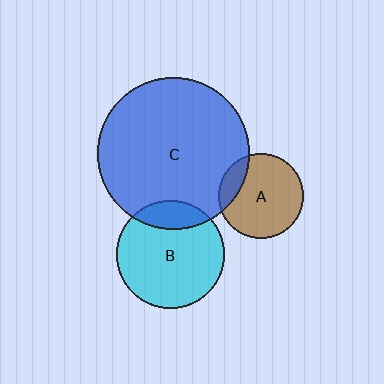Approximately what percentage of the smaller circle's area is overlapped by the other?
Approximately 15%.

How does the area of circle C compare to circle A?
Approximately 3.2 times.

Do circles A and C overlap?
Yes.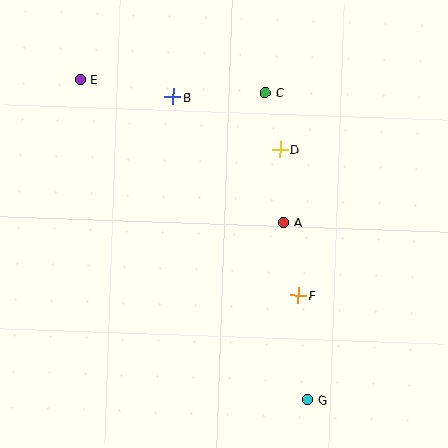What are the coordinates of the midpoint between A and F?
The midpoint between A and F is at (291, 259).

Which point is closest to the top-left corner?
Point E is closest to the top-left corner.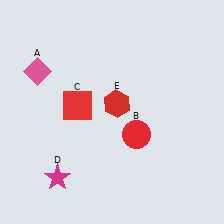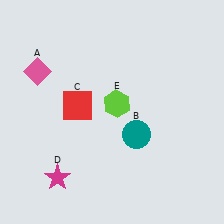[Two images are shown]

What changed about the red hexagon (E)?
In Image 1, E is red. In Image 2, it changed to lime.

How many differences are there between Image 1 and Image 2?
There are 2 differences between the two images.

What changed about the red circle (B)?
In Image 1, B is red. In Image 2, it changed to teal.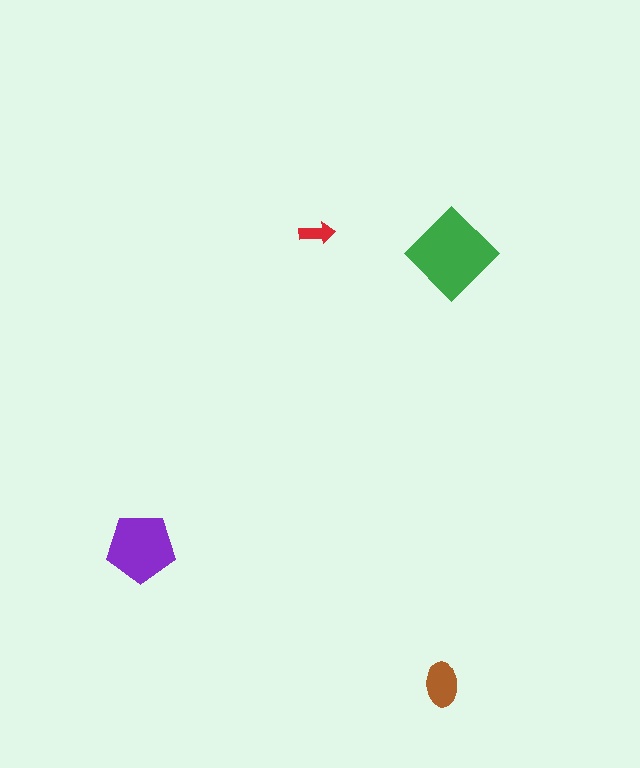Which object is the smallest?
The red arrow.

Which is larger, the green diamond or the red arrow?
The green diamond.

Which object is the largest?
The green diamond.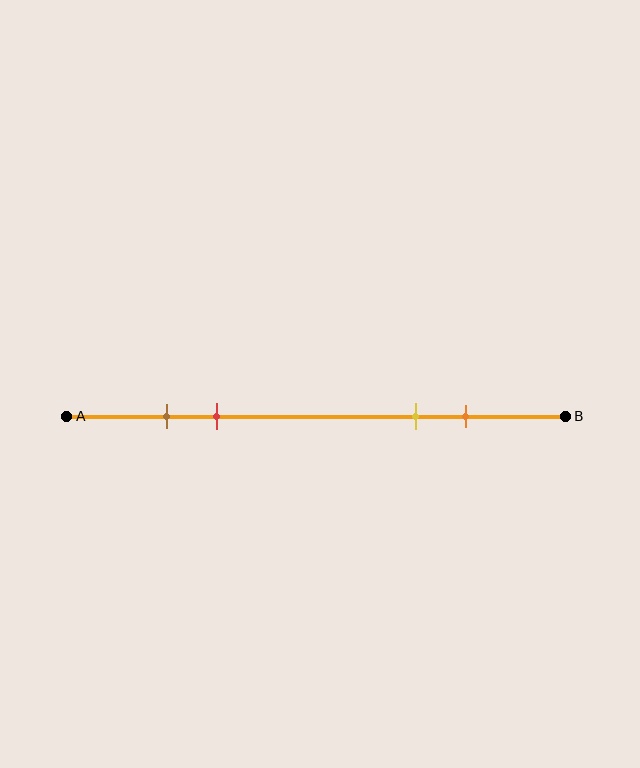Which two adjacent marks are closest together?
The brown and red marks are the closest adjacent pair.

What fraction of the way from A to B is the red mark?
The red mark is approximately 30% (0.3) of the way from A to B.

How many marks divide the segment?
There are 4 marks dividing the segment.